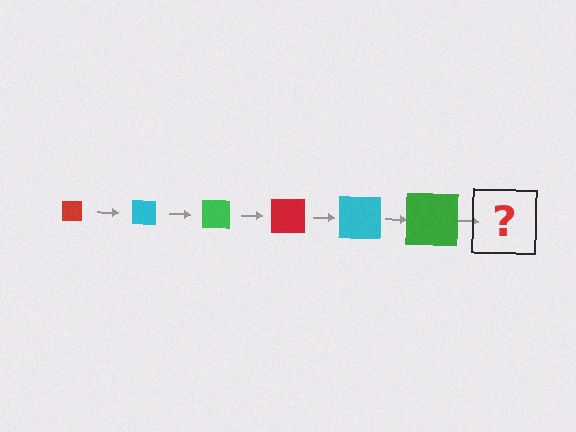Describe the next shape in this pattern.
It should be a red square, larger than the previous one.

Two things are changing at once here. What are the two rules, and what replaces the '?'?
The two rules are that the square grows larger each step and the color cycles through red, cyan, and green. The '?' should be a red square, larger than the previous one.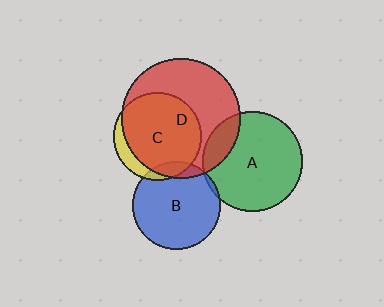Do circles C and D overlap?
Yes.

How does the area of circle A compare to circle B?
Approximately 1.3 times.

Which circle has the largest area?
Circle D (red).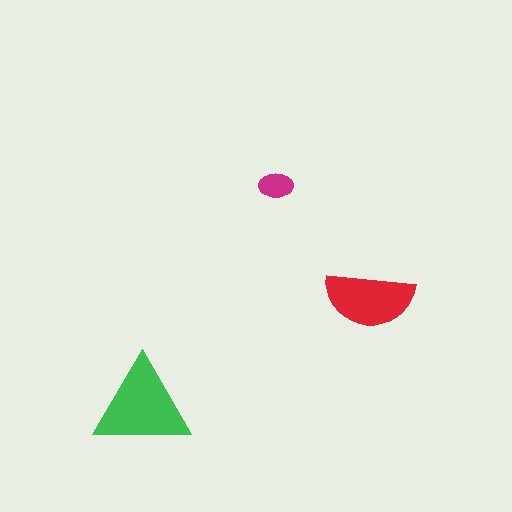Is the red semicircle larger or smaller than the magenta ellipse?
Larger.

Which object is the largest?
The green triangle.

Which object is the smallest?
The magenta ellipse.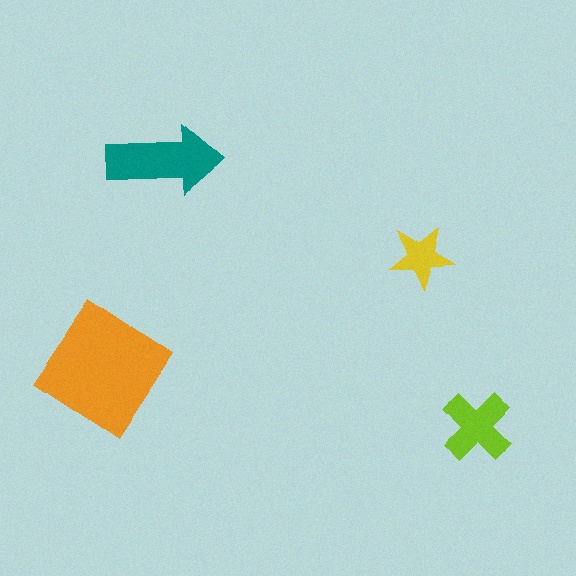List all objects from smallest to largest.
The yellow star, the lime cross, the teal arrow, the orange diamond.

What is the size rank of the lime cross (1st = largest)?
3rd.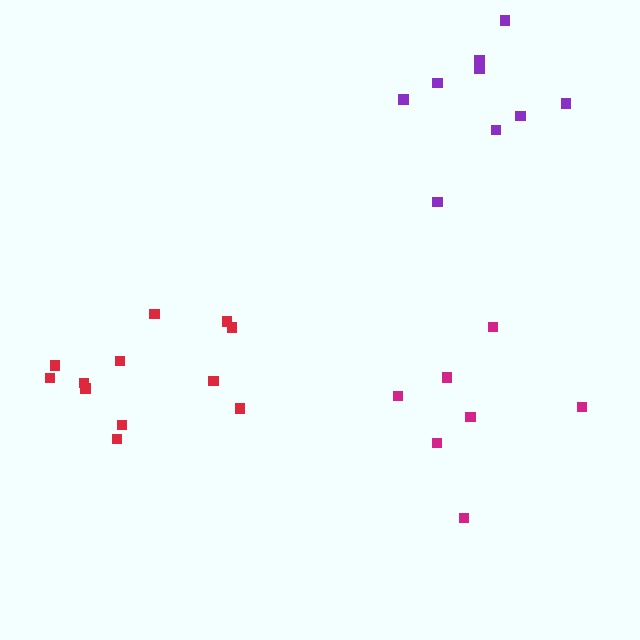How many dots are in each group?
Group 1: 9 dots, Group 2: 7 dots, Group 3: 12 dots (28 total).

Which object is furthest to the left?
The red cluster is leftmost.